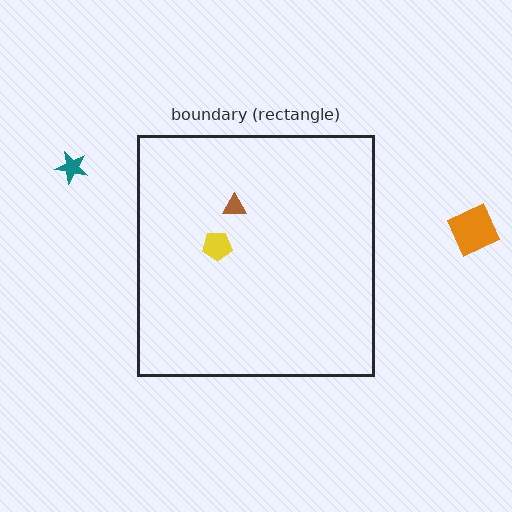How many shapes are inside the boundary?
2 inside, 2 outside.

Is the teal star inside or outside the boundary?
Outside.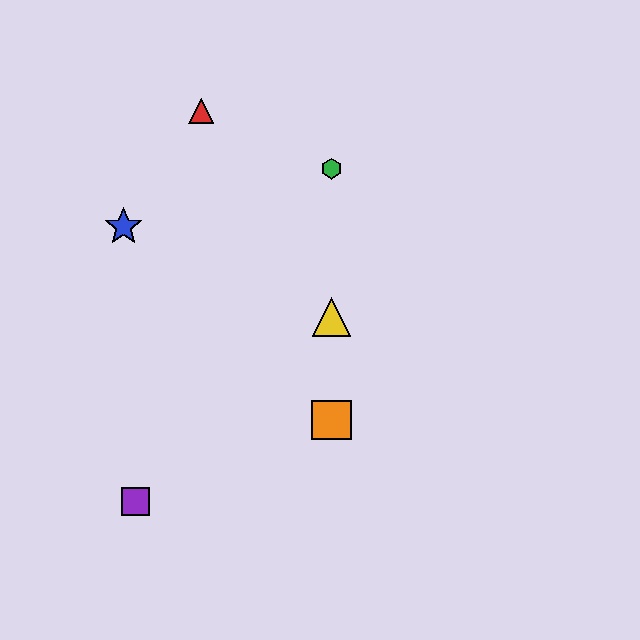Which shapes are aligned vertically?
The green hexagon, the yellow triangle, the orange square are aligned vertically.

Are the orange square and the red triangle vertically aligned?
No, the orange square is at x≈332 and the red triangle is at x≈201.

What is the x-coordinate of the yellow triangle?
The yellow triangle is at x≈332.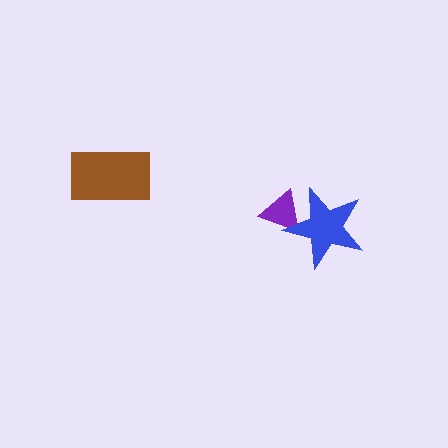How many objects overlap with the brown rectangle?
0 objects overlap with the brown rectangle.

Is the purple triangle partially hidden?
Yes, it is partially covered by another shape.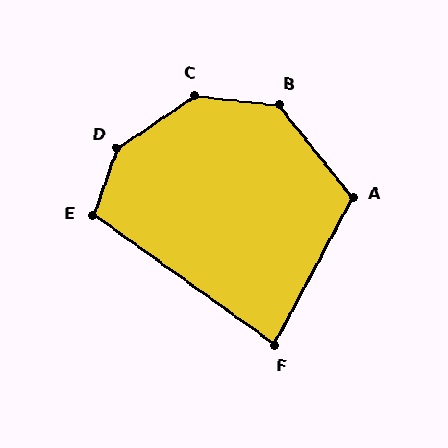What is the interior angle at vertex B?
Approximately 134 degrees (obtuse).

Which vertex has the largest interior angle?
D, at approximately 143 degrees.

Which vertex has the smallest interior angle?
F, at approximately 82 degrees.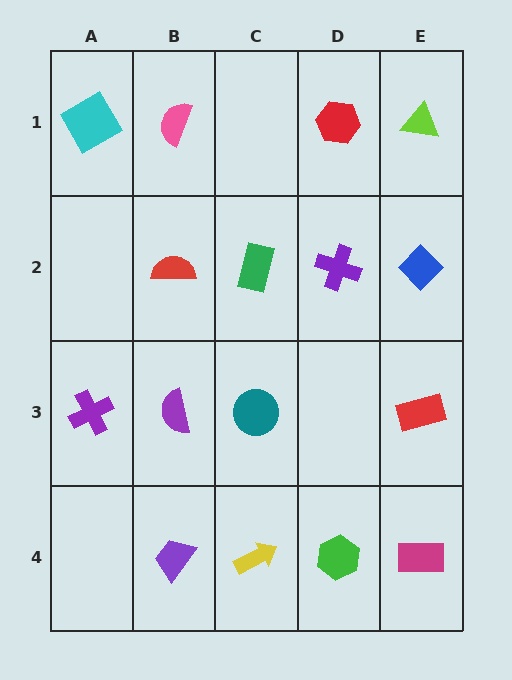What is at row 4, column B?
A purple trapezoid.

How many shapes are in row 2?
4 shapes.